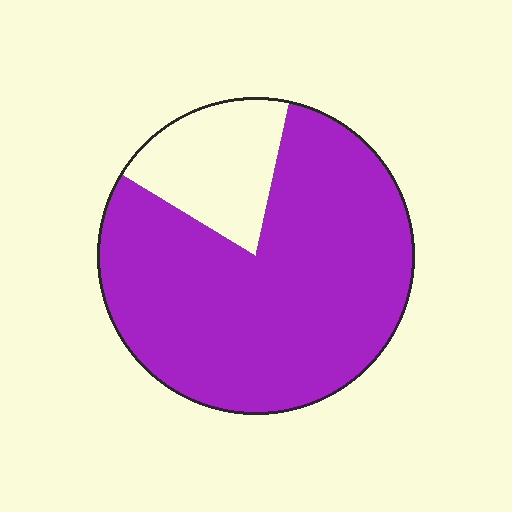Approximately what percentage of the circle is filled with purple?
Approximately 80%.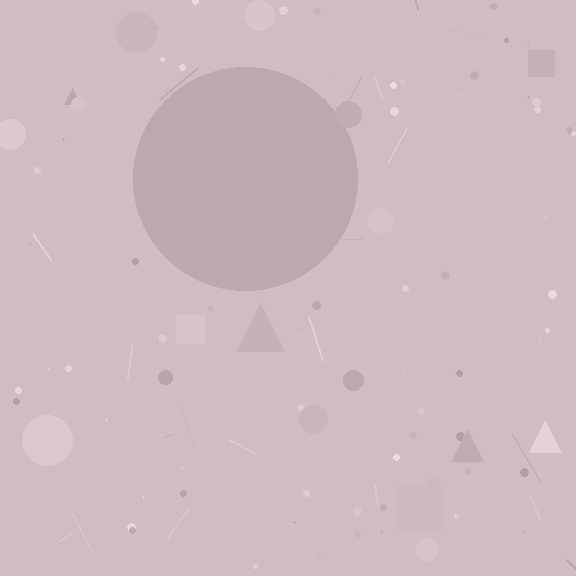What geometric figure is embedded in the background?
A circle is embedded in the background.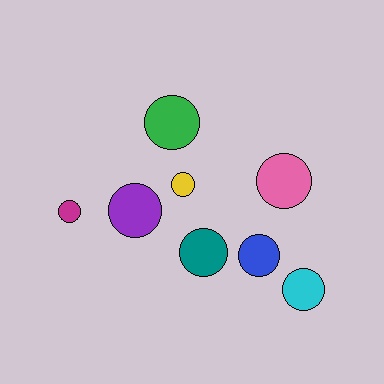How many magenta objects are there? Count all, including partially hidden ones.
There is 1 magenta object.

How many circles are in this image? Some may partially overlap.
There are 8 circles.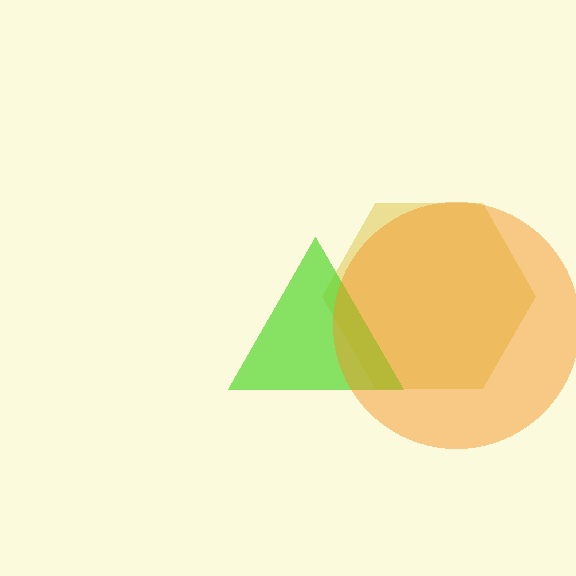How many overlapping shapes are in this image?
There are 3 overlapping shapes in the image.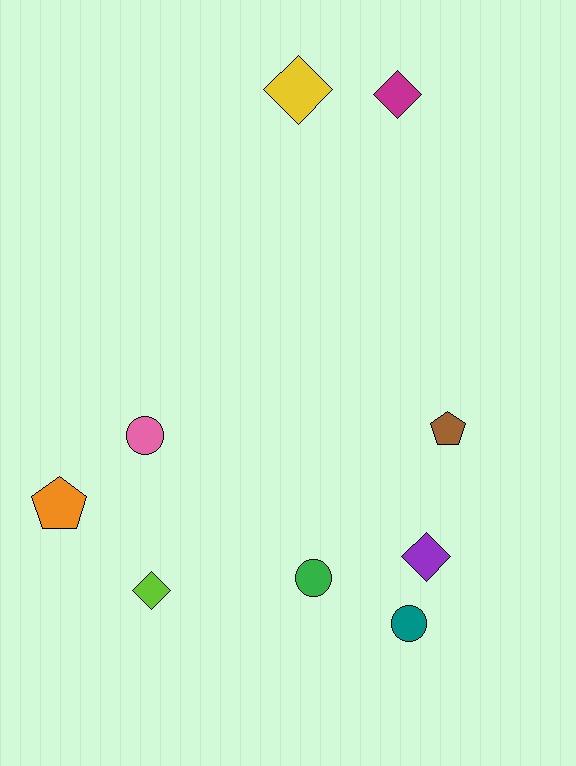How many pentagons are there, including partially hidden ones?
There are 2 pentagons.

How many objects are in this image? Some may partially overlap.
There are 9 objects.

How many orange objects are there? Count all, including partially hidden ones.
There is 1 orange object.